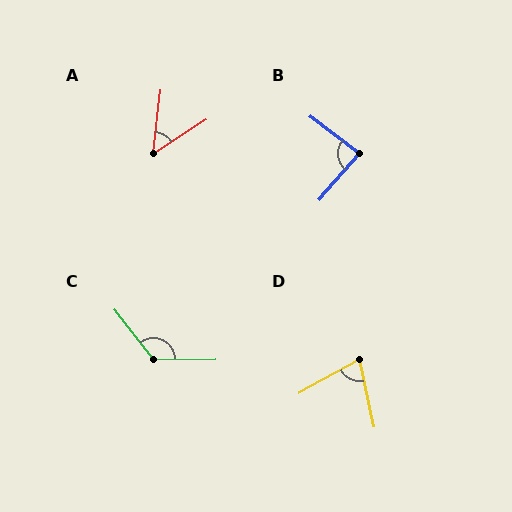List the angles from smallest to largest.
A (50°), D (73°), B (86°), C (128°).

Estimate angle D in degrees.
Approximately 73 degrees.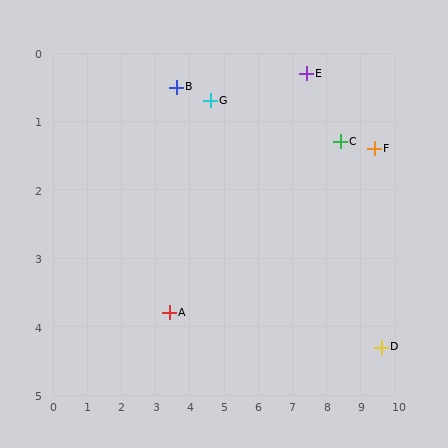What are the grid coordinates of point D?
Point D is at approximately (9.6, 4.3).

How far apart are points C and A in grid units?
Points C and A are about 5.6 grid units apart.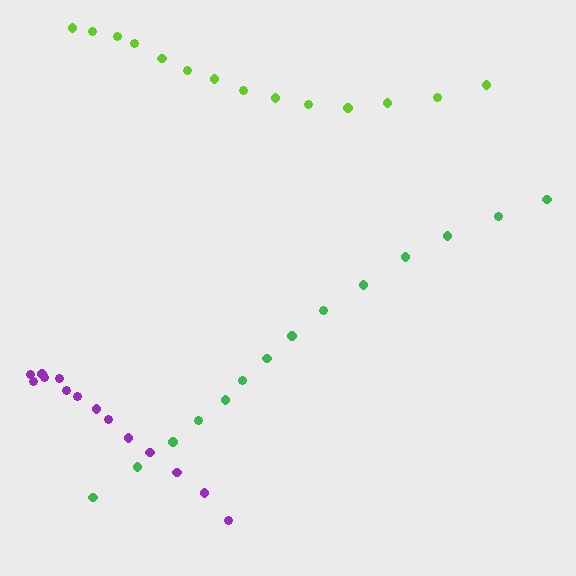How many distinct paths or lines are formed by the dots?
There are 3 distinct paths.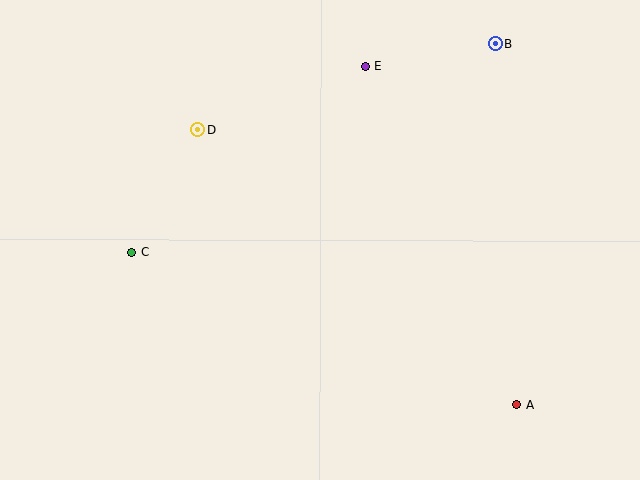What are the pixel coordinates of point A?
Point A is at (517, 404).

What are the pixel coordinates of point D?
Point D is at (198, 129).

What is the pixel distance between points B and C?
The distance between B and C is 419 pixels.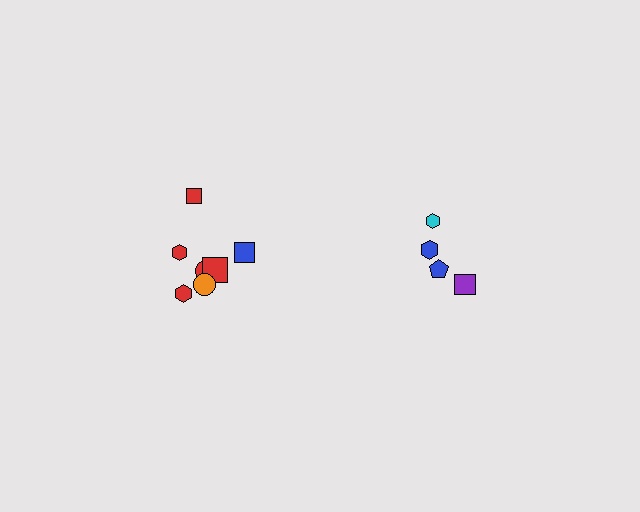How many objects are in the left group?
There are 8 objects.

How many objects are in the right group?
There are 4 objects.